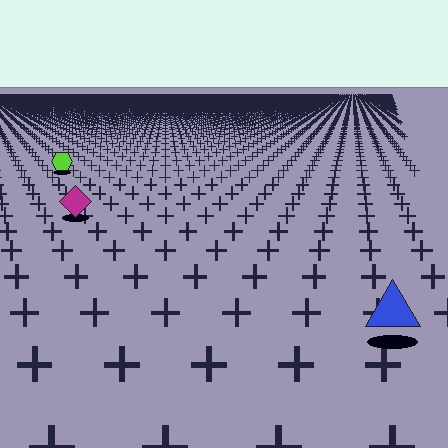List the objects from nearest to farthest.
From nearest to farthest: the blue triangle, the magenta diamond, the lime hexagon.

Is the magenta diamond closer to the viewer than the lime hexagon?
Yes. The magenta diamond is closer — you can tell from the texture gradient: the ground texture is coarser near it.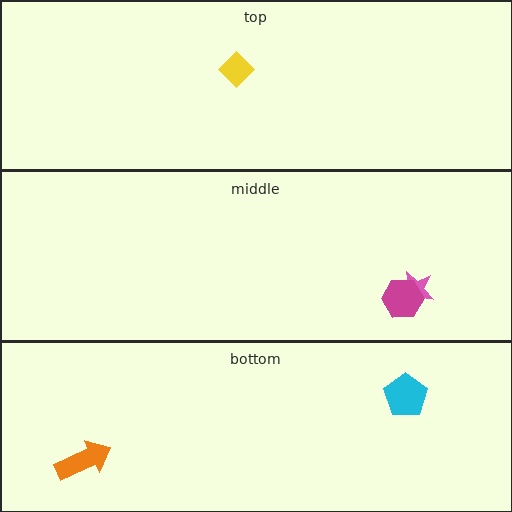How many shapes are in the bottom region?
2.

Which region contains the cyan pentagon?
The bottom region.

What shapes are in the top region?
The yellow diamond.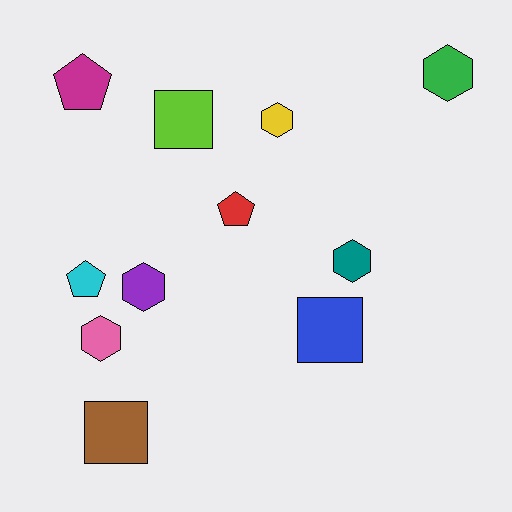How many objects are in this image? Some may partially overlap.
There are 11 objects.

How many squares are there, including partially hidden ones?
There are 3 squares.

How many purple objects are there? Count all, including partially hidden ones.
There is 1 purple object.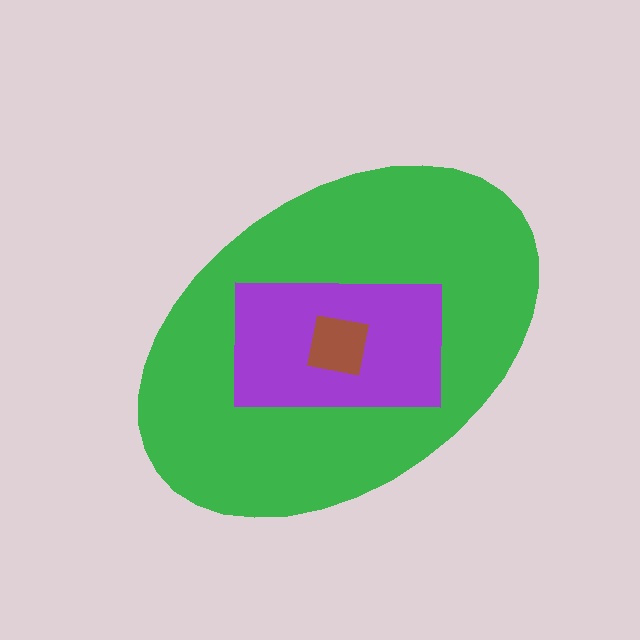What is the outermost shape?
The green ellipse.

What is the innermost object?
The brown square.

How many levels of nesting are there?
3.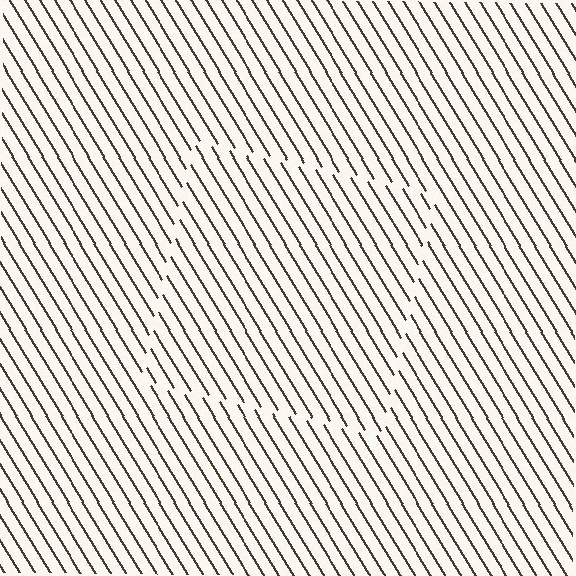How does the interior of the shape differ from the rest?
The interior of the shape contains the same grating, shifted by half a period — the contour is defined by the phase discontinuity where line-ends from the inner and outer gratings abut.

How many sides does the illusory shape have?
4 sides — the line-ends trace a square.